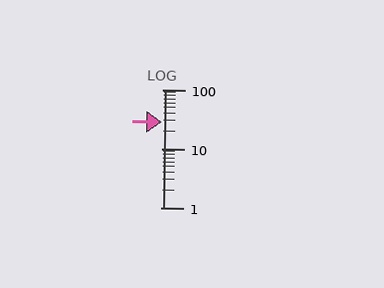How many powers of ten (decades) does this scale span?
The scale spans 2 decades, from 1 to 100.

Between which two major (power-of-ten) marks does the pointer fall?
The pointer is between 10 and 100.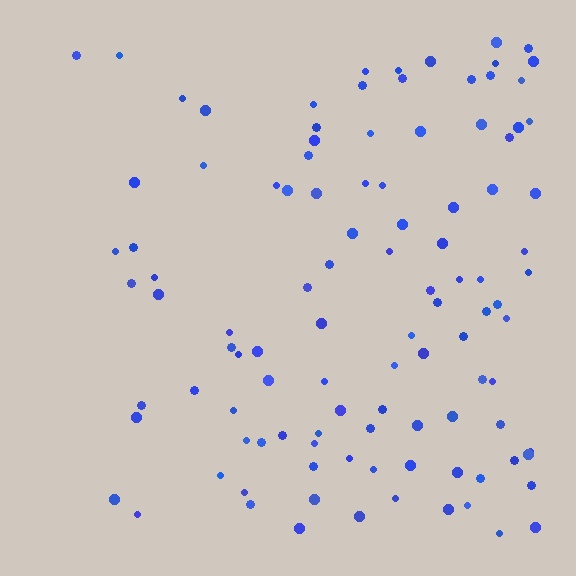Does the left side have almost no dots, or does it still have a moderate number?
Still a moderate number, just noticeably fewer than the right.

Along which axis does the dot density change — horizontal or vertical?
Horizontal.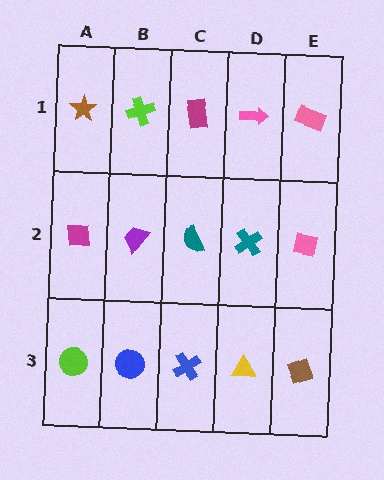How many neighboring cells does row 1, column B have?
3.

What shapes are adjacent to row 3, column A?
A magenta square (row 2, column A), a blue circle (row 3, column B).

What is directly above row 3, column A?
A magenta square.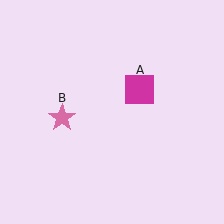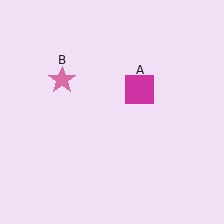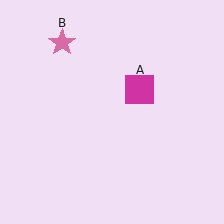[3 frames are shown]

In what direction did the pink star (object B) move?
The pink star (object B) moved up.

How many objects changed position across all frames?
1 object changed position: pink star (object B).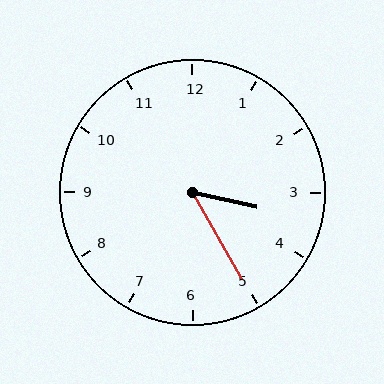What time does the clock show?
3:25.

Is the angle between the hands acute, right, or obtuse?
It is acute.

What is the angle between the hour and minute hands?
Approximately 48 degrees.